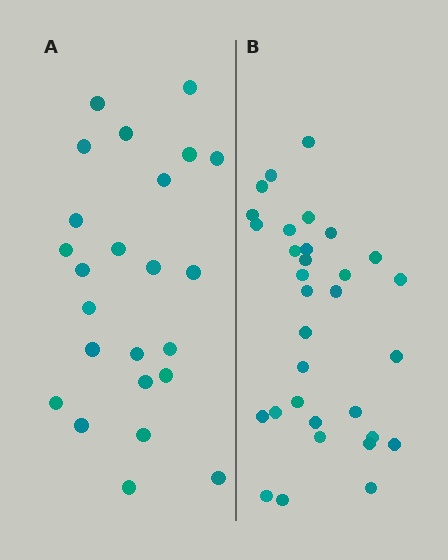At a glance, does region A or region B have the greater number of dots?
Region B (the right region) has more dots.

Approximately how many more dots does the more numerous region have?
Region B has roughly 8 or so more dots than region A.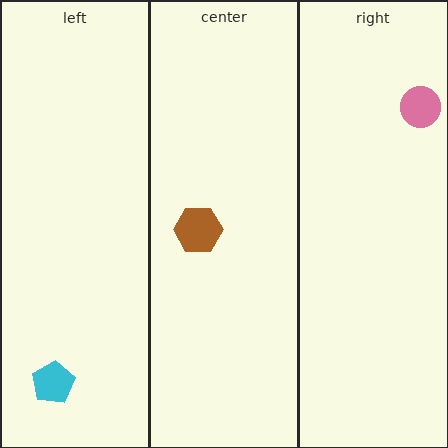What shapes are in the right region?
The pink circle.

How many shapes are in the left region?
1.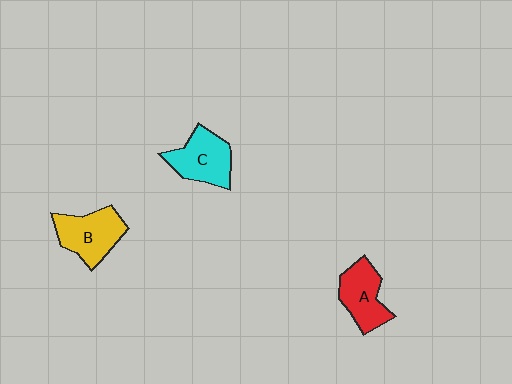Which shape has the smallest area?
Shape A (red).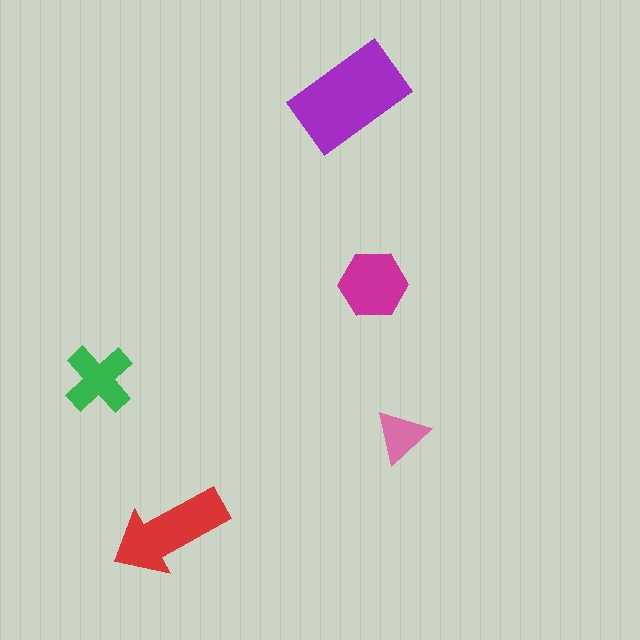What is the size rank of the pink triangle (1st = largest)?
5th.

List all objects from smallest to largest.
The pink triangle, the green cross, the magenta hexagon, the red arrow, the purple rectangle.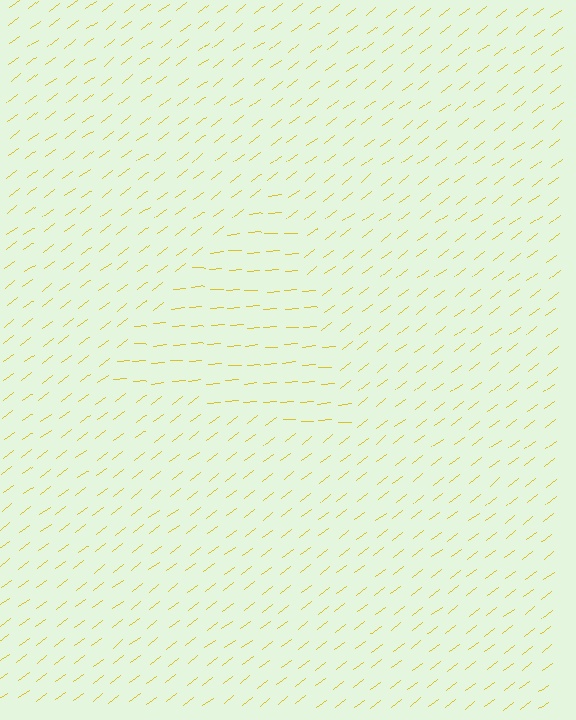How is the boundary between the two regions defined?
The boundary is defined purely by a change in line orientation (approximately 33 degrees difference). All lines are the same color and thickness.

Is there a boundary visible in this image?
Yes, there is a texture boundary formed by a change in line orientation.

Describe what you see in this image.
The image is filled with small yellow line segments. A triangle region in the image has lines oriented differently from the surrounding lines, creating a visible texture boundary.